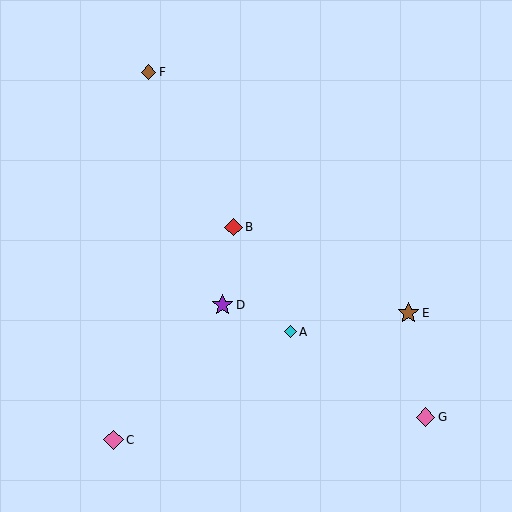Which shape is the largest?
The purple star (labeled D) is the largest.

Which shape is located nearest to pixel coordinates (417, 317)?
The brown star (labeled E) at (408, 313) is nearest to that location.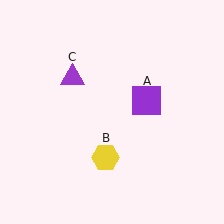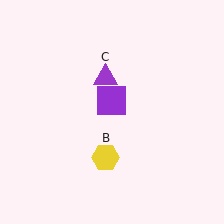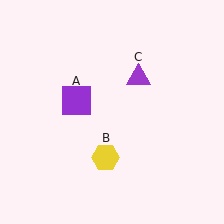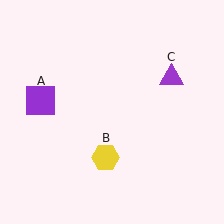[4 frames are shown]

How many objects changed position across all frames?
2 objects changed position: purple square (object A), purple triangle (object C).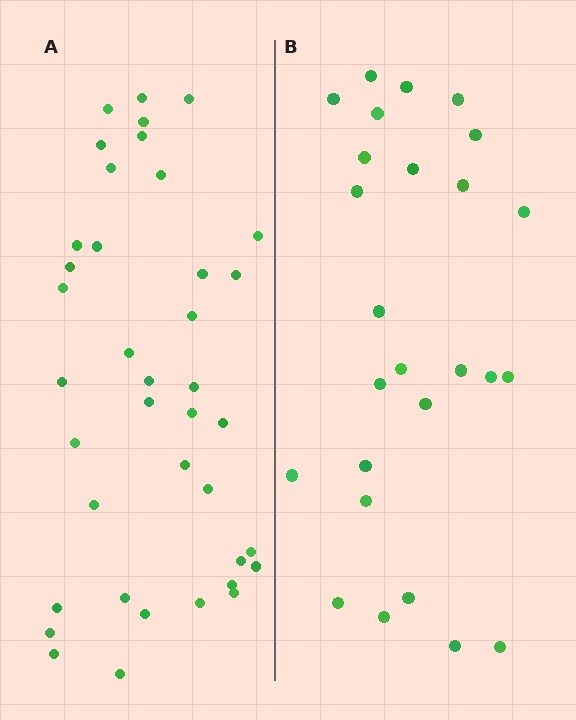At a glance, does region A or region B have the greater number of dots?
Region A (the left region) has more dots.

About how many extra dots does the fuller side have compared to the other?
Region A has approximately 15 more dots than region B.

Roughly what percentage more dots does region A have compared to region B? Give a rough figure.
About 50% more.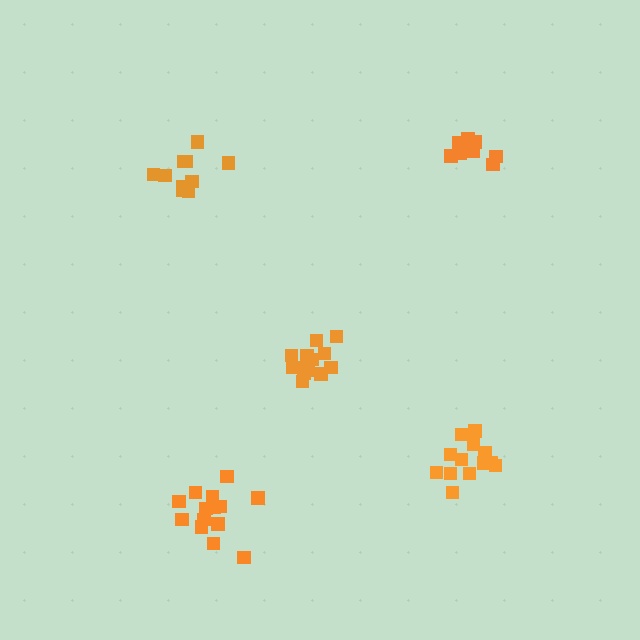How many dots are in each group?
Group 1: 14 dots, Group 2: 10 dots, Group 3: 13 dots, Group 4: 11 dots, Group 5: 14 dots (62 total).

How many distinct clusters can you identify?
There are 5 distinct clusters.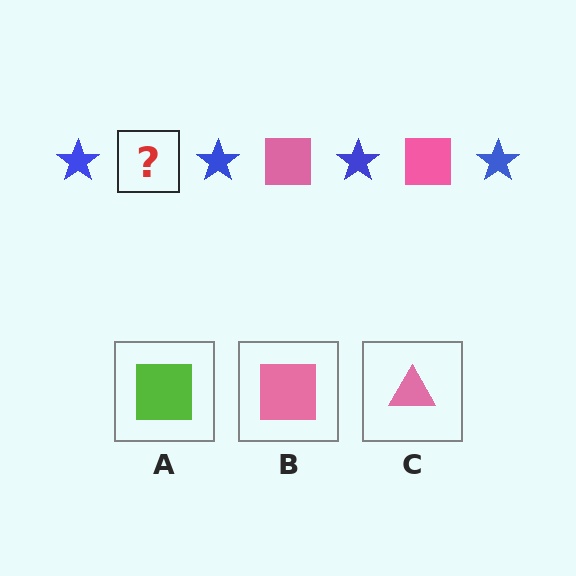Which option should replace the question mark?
Option B.